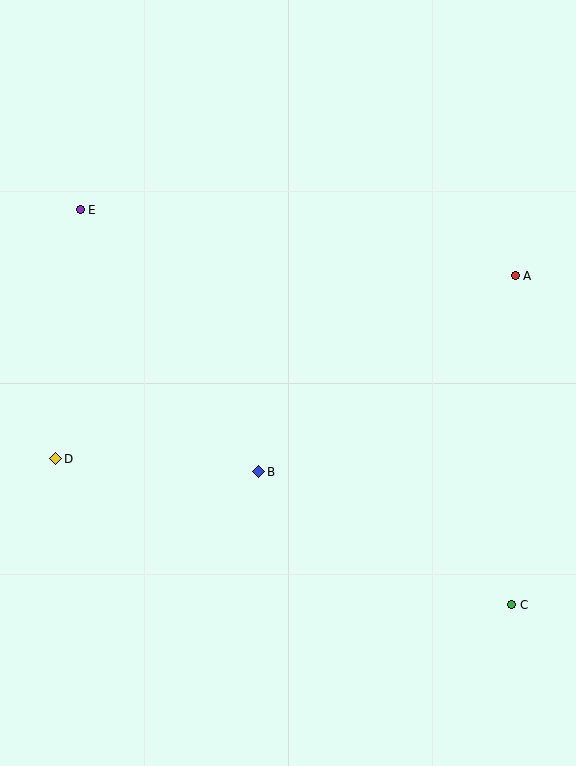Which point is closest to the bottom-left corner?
Point D is closest to the bottom-left corner.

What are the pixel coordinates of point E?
Point E is at (80, 210).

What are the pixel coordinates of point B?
Point B is at (259, 472).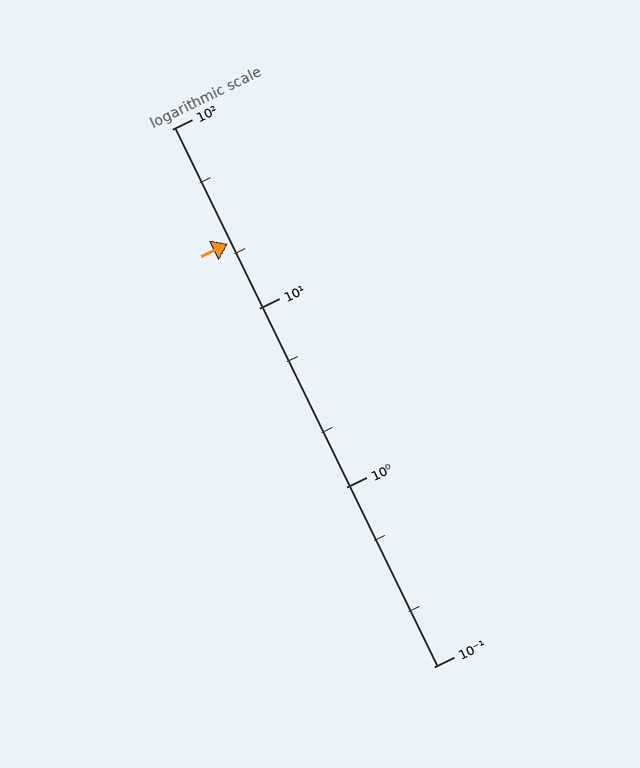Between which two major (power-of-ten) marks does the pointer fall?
The pointer is between 10 and 100.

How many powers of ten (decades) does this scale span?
The scale spans 3 decades, from 0.1 to 100.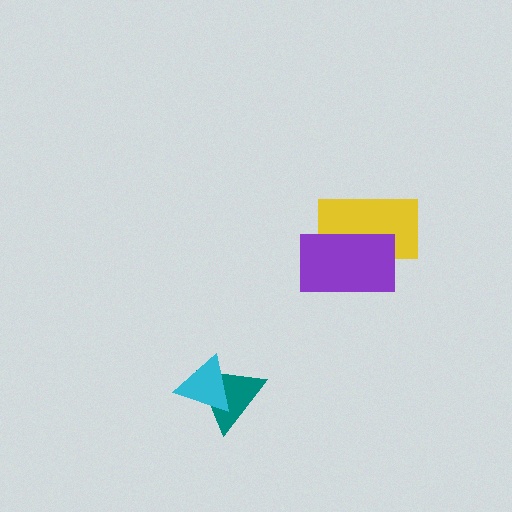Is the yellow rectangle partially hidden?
Yes, it is partially covered by another shape.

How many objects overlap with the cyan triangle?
1 object overlaps with the cyan triangle.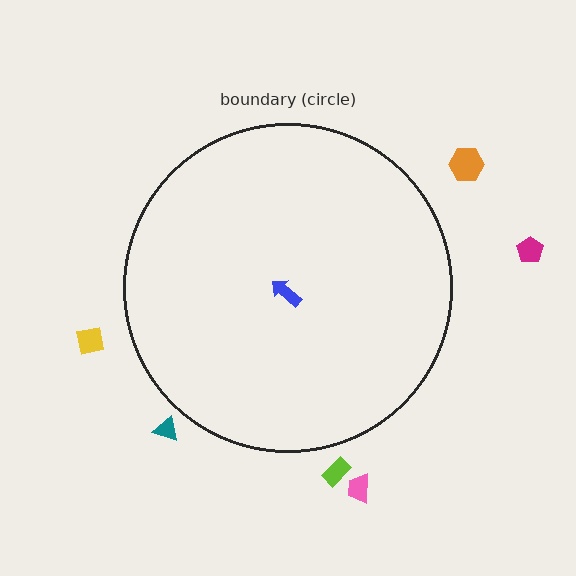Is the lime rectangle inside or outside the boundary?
Outside.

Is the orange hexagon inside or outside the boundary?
Outside.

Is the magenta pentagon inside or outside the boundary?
Outside.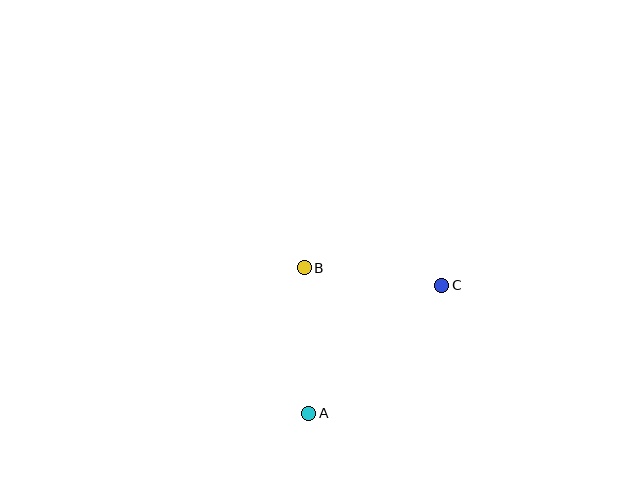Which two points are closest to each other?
Points B and C are closest to each other.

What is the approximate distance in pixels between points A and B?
The distance between A and B is approximately 145 pixels.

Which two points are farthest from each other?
Points A and C are farthest from each other.